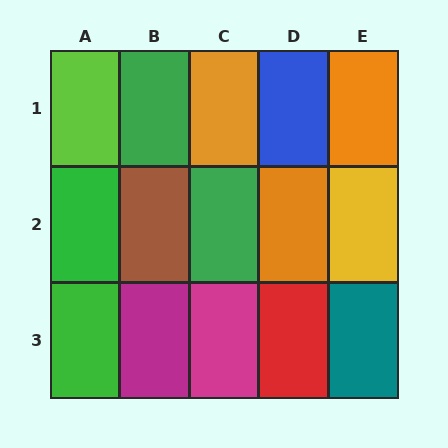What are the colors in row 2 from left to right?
Green, brown, green, orange, yellow.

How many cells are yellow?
1 cell is yellow.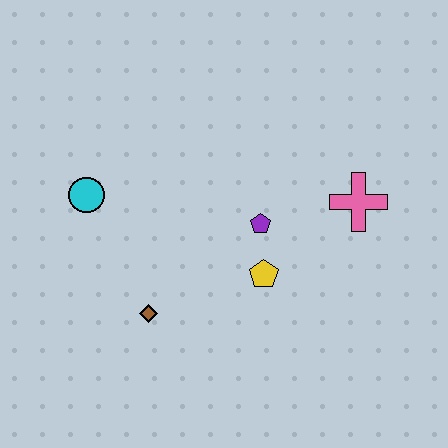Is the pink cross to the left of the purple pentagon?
No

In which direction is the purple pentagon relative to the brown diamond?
The purple pentagon is to the right of the brown diamond.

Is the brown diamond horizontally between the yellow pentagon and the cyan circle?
Yes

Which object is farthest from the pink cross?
The cyan circle is farthest from the pink cross.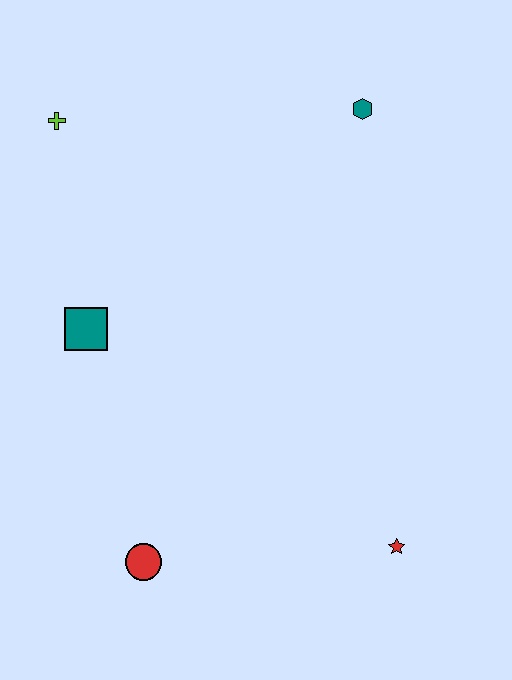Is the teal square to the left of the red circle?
Yes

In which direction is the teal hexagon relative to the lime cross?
The teal hexagon is to the right of the lime cross.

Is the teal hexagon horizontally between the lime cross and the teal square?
No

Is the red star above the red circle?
Yes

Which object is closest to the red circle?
The teal square is closest to the red circle.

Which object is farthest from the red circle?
The teal hexagon is farthest from the red circle.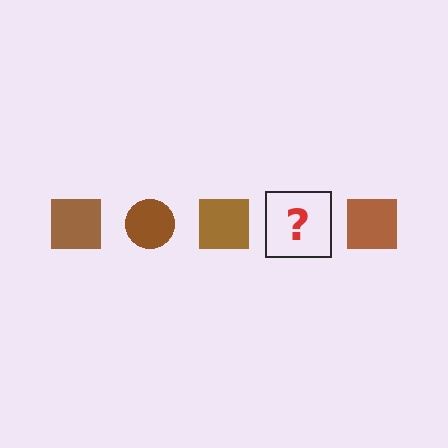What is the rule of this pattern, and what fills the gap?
The rule is that the pattern cycles through square, circle shapes in brown. The gap should be filled with a brown circle.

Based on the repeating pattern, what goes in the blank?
The blank should be a brown circle.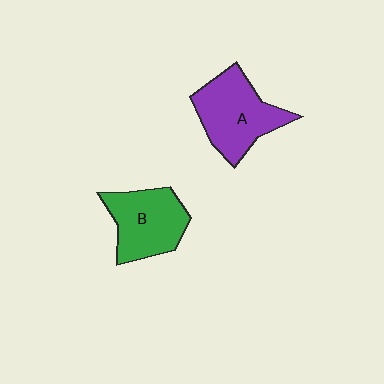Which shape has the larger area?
Shape A (purple).